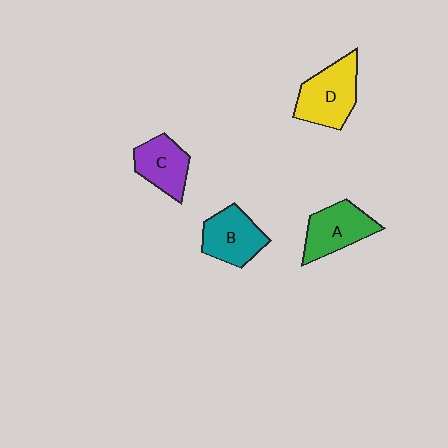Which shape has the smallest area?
Shape C (purple).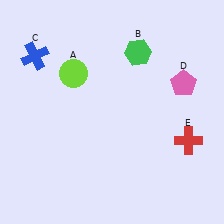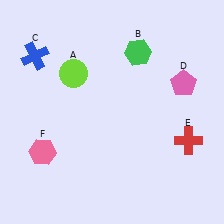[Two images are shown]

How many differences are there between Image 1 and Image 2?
There is 1 difference between the two images.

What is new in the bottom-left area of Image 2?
A pink hexagon (F) was added in the bottom-left area of Image 2.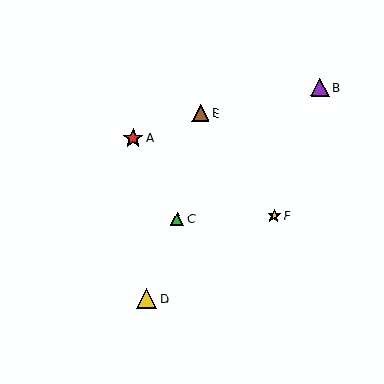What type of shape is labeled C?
Shape C is a green triangle.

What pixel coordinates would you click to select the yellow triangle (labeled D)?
Click at (147, 299) to select the yellow triangle D.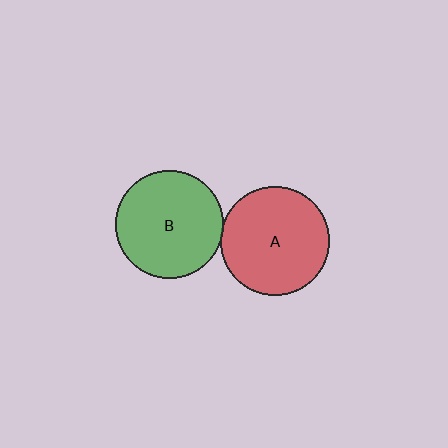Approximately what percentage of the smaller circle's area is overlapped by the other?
Approximately 5%.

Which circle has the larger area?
Circle A (red).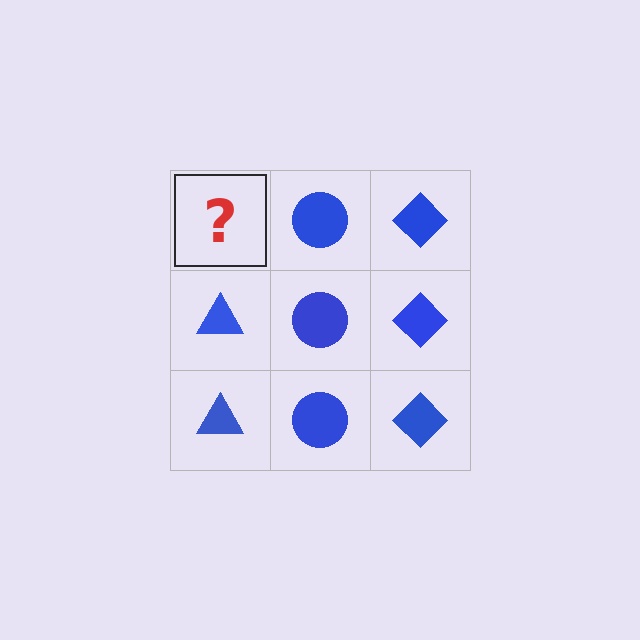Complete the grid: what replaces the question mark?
The question mark should be replaced with a blue triangle.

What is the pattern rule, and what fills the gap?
The rule is that each column has a consistent shape. The gap should be filled with a blue triangle.